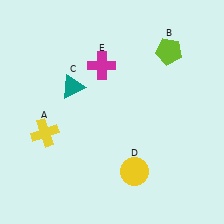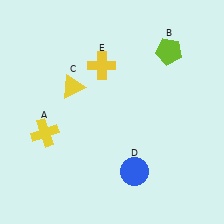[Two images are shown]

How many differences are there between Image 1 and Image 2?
There are 3 differences between the two images.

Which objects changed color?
C changed from teal to yellow. D changed from yellow to blue. E changed from magenta to yellow.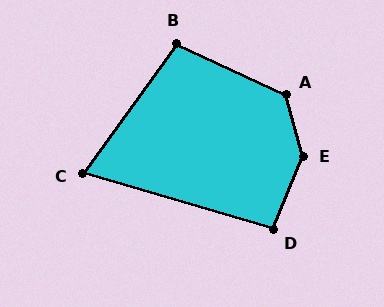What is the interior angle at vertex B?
Approximately 101 degrees (obtuse).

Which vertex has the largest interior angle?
E, at approximately 143 degrees.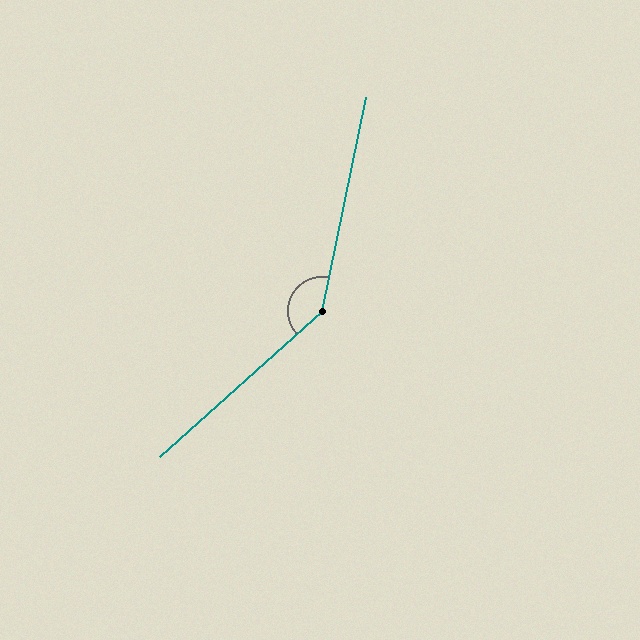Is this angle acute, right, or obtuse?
It is obtuse.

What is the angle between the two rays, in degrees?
Approximately 144 degrees.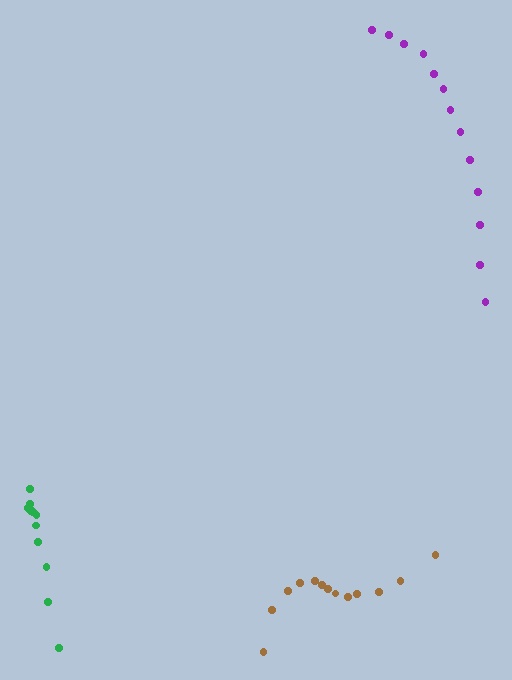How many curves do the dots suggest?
There are 3 distinct paths.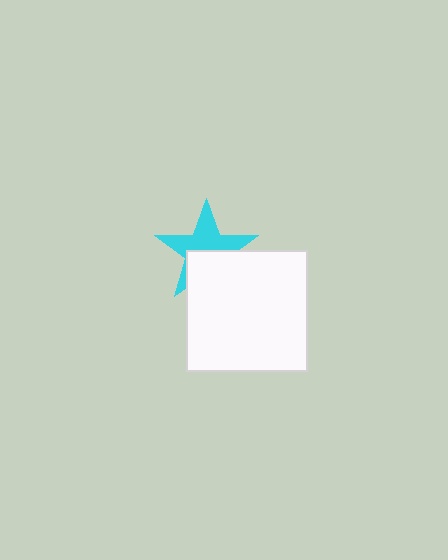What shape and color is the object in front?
The object in front is a white square.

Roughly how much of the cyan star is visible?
About half of it is visible (roughly 56%).